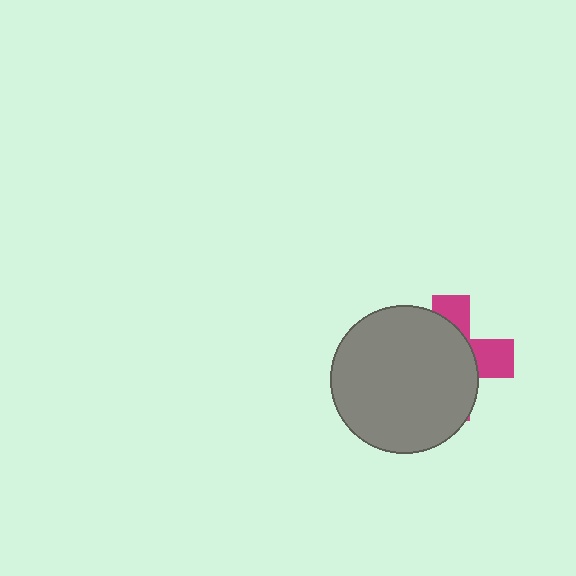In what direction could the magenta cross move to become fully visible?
The magenta cross could move right. That would shift it out from behind the gray circle entirely.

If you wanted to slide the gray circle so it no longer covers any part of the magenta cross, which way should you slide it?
Slide it left — that is the most direct way to separate the two shapes.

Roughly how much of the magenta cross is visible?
A small part of it is visible (roughly 31%).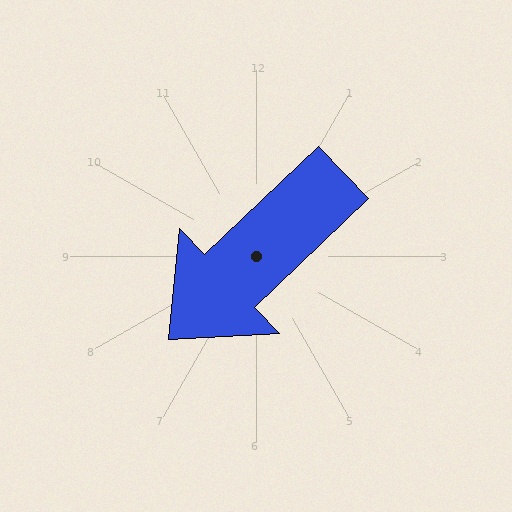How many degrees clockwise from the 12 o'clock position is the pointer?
Approximately 226 degrees.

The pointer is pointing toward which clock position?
Roughly 8 o'clock.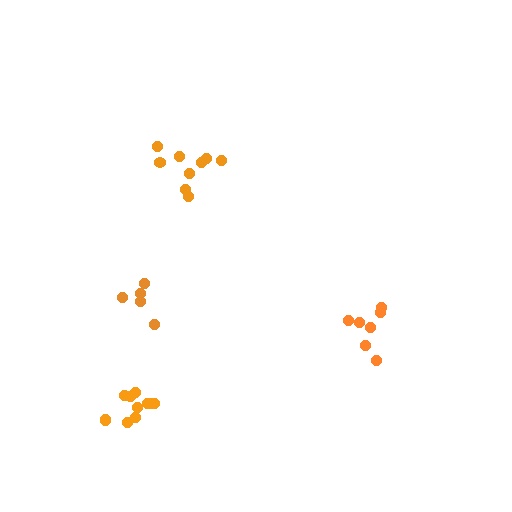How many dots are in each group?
Group 1: 9 dots, Group 2: 7 dots, Group 3: 5 dots, Group 4: 11 dots (32 total).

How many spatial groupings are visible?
There are 4 spatial groupings.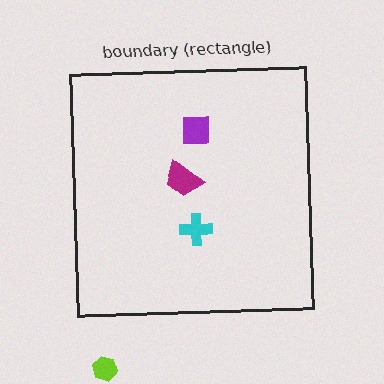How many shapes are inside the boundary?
3 inside, 1 outside.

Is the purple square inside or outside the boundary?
Inside.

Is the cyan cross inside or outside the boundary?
Inside.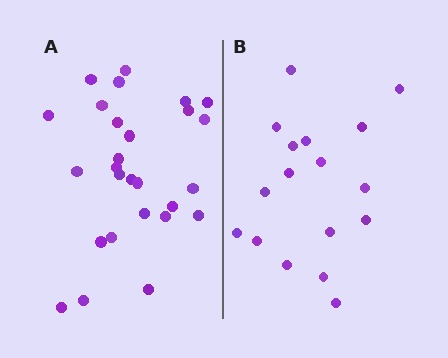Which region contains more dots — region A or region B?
Region A (the left region) has more dots.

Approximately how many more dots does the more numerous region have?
Region A has roughly 10 or so more dots than region B.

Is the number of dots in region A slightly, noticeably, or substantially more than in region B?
Region A has substantially more. The ratio is roughly 1.6 to 1.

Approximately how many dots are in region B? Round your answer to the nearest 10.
About 20 dots. (The exact count is 17, which rounds to 20.)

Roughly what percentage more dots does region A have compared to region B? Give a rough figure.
About 60% more.